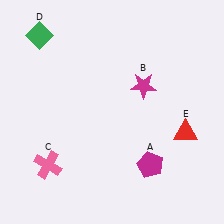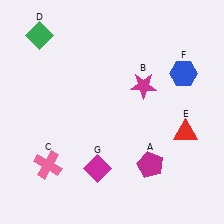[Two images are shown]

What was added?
A blue hexagon (F), a magenta diamond (G) were added in Image 2.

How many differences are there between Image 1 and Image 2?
There are 2 differences between the two images.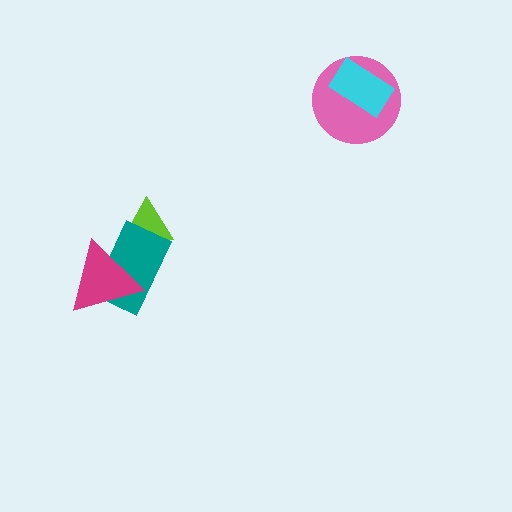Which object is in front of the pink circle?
The cyan rectangle is in front of the pink circle.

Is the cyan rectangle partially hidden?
No, no other shape covers it.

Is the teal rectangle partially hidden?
Yes, it is partially covered by another shape.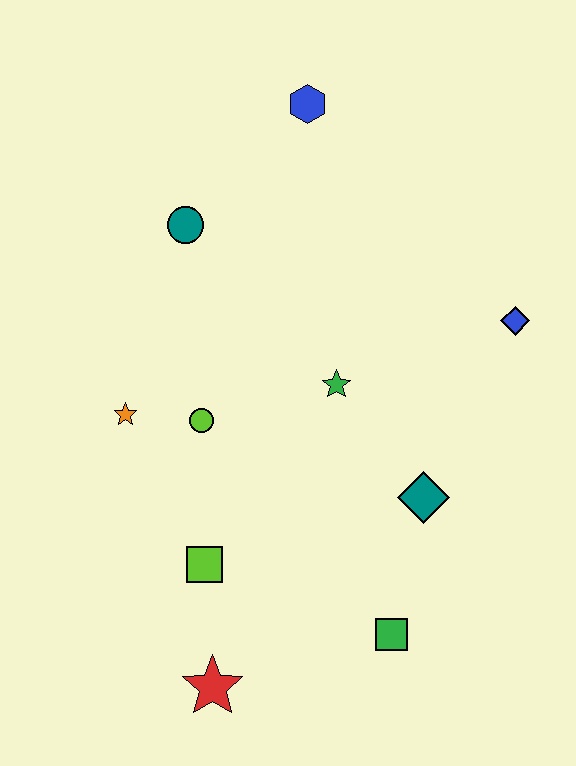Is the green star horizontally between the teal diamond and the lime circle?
Yes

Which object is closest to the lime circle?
The orange star is closest to the lime circle.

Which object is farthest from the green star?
The red star is farthest from the green star.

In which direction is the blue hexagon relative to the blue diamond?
The blue hexagon is above the blue diamond.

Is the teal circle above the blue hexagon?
No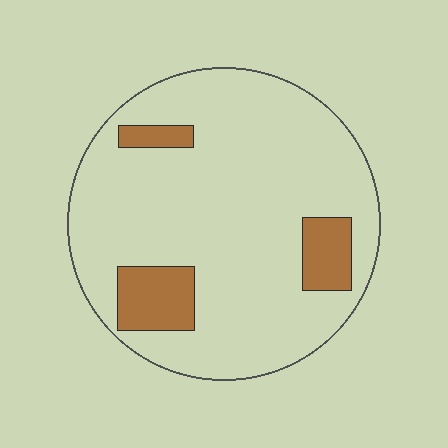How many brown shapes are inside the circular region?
3.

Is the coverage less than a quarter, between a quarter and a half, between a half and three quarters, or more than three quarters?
Less than a quarter.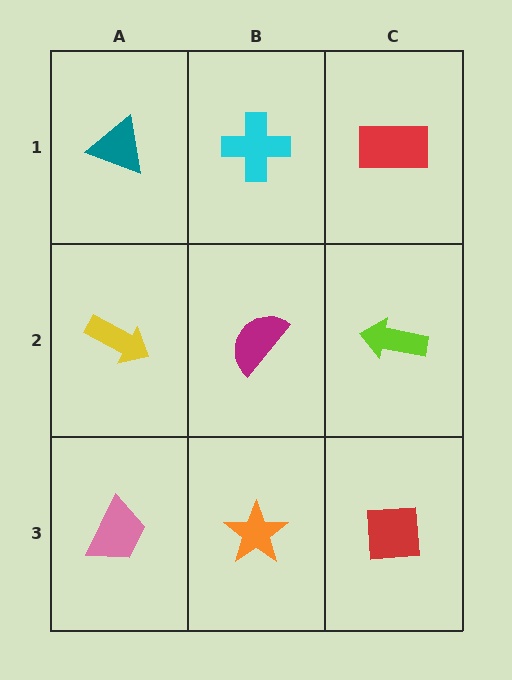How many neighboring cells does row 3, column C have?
2.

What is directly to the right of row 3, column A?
An orange star.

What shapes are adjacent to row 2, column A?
A teal triangle (row 1, column A), a pink trapezoid (row 3, column A), a magenta semicircle (row 2, column B).